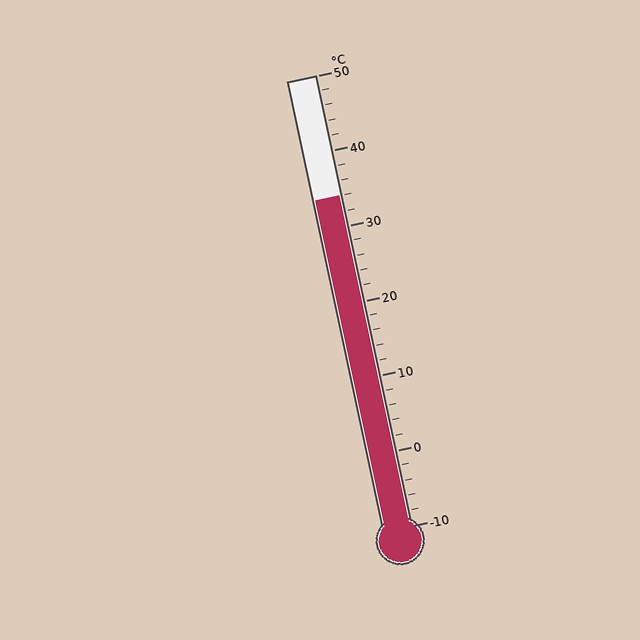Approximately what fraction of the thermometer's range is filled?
The thermometer is filled to approximately 75% of its range.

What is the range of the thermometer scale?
The thermometer scale ranges from -10°C to 50°C.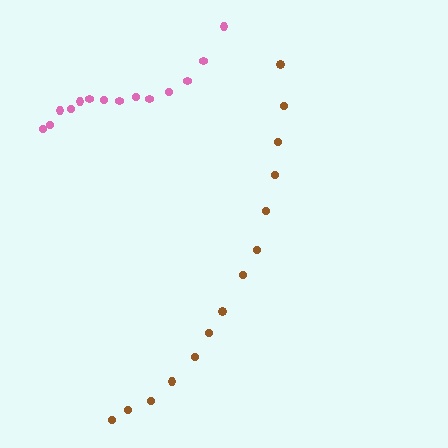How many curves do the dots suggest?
There are 2 distinct paths.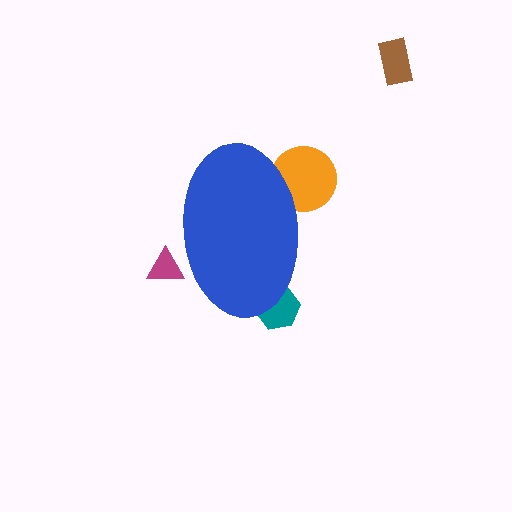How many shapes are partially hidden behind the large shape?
3 shapes are partially hidden.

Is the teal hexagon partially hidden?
Yes, the teal hexagon is partially hidden behind the blue ellipse.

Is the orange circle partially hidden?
Yes, the orange circle is partially hidden behind the blue ellipse.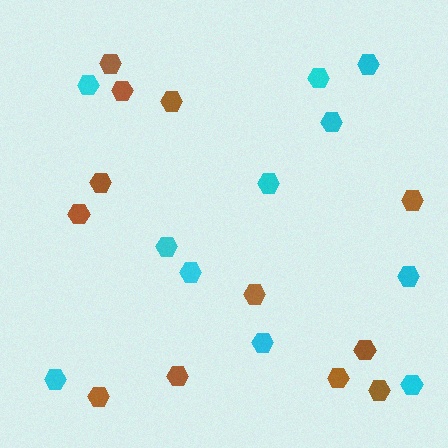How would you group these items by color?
There are 2 groups: one group of cyan hexagons (11) and one group of brown hexagons (12).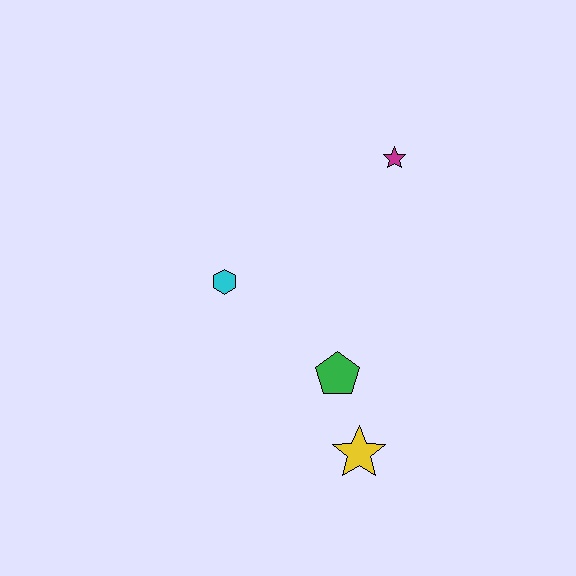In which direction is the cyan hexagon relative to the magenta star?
The cyan hexagon is to the left of the magenta star.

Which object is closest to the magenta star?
The cyan hexagon is closest to the magenta star.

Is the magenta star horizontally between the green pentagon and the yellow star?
No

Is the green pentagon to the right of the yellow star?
No